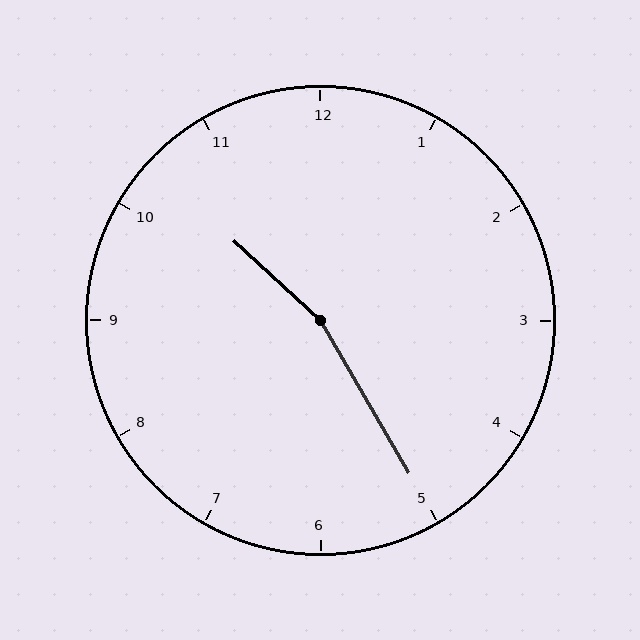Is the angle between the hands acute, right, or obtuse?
It is obtuse.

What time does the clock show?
10:25.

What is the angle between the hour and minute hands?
Approximately 162 degrees.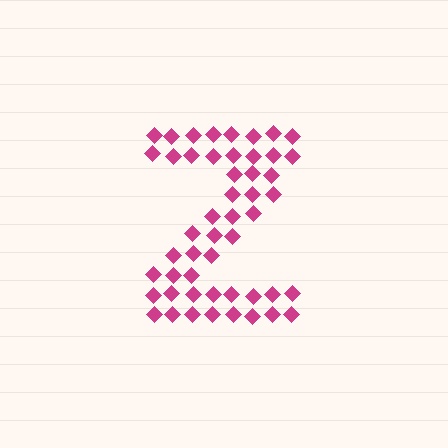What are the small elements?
The small elements are diamonds.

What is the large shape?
The large shape is the letter Z.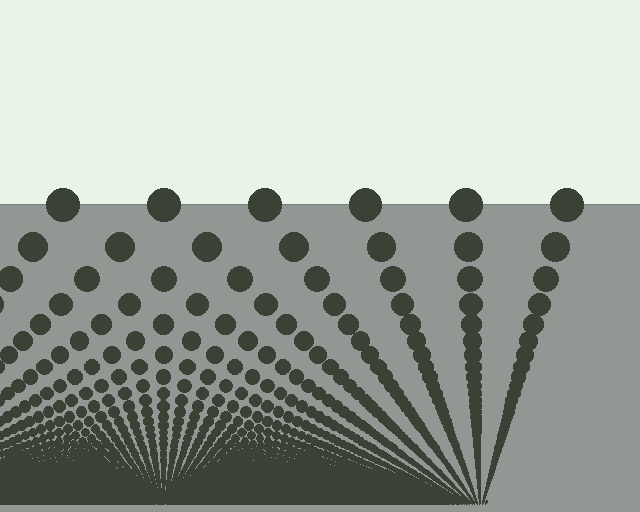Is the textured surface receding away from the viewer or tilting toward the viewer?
The surface appears to tilt toward the viewer. Texture elements get larger and sparser toward the top.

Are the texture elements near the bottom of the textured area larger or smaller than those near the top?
Smaller. The gradient is inverted — elements near the bottom are smaller and denser.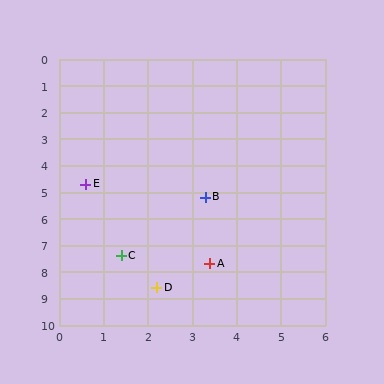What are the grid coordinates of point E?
Point E is at approximately (0.6, 4.7).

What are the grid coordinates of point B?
Point B is at approximately (3.3, 5.2).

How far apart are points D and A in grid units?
Points D and A are about 1.5 grid units apart.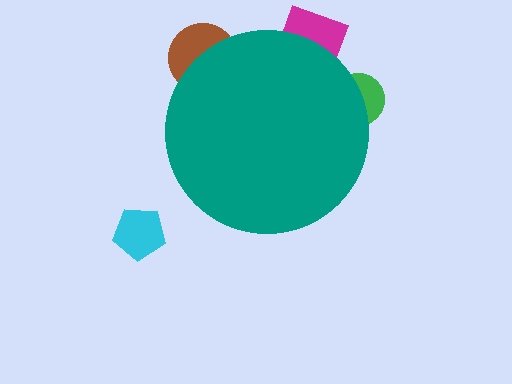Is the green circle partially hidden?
Yes, the green circle is partially hidden behind the teal circle.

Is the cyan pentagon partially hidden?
No, the cyan pentagon is fully visible.